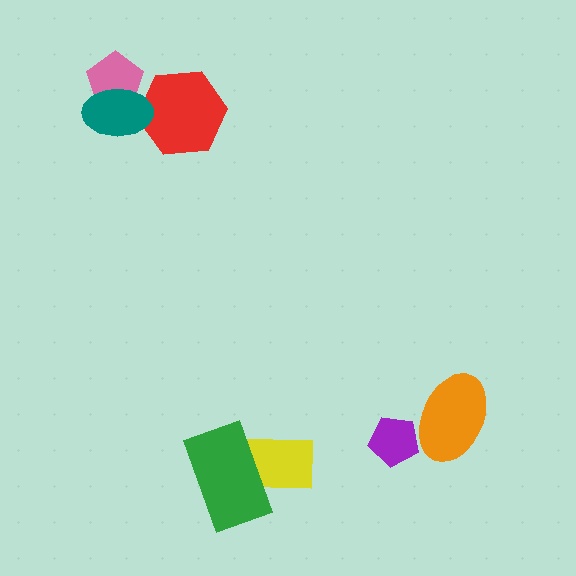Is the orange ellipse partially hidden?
No, no other shape covers it.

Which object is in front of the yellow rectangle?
The green rectangle is in front of the yellow rectangle.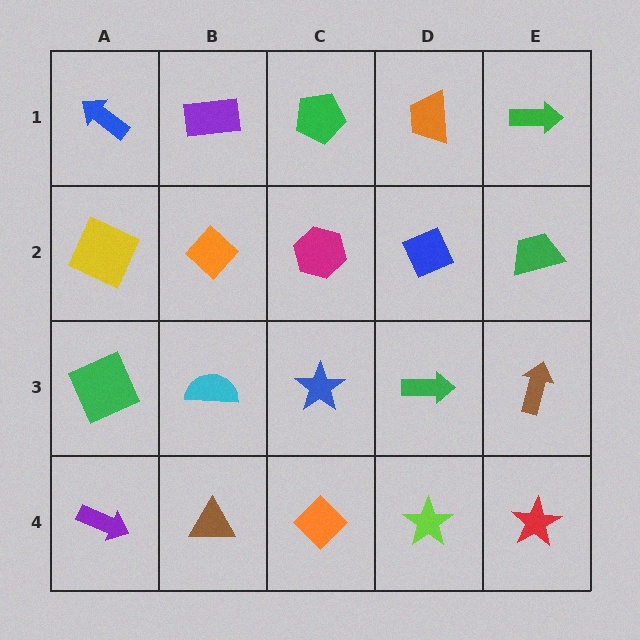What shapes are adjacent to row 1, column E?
A green trapezoid (row 2, column E), an orange trapezoid (row 1, column D).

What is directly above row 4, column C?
A blue star.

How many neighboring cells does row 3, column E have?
3.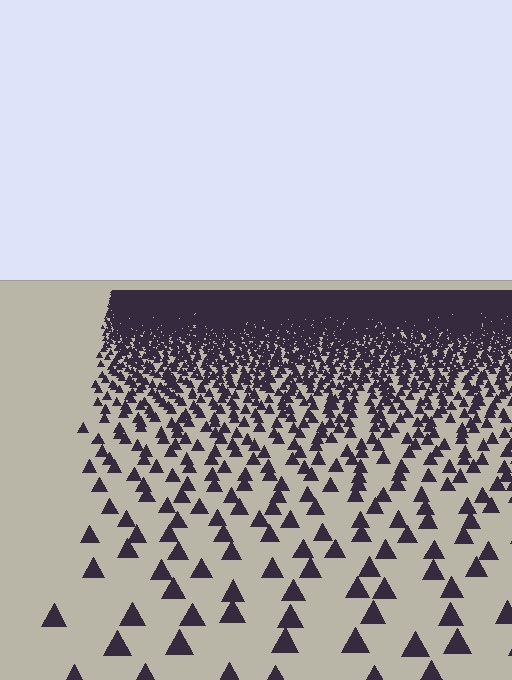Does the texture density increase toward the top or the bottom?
Density increases toward the top.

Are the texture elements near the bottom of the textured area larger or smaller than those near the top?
Larger. Near the bottom, elements are closer to the viewer and appear at a bigger on-screen size.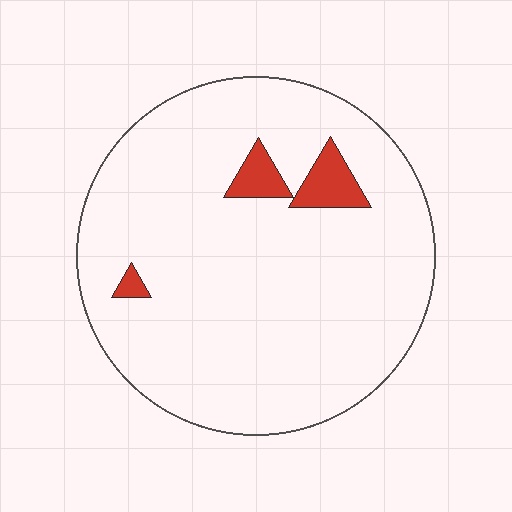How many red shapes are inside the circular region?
3.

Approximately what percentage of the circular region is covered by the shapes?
Approximately 5%.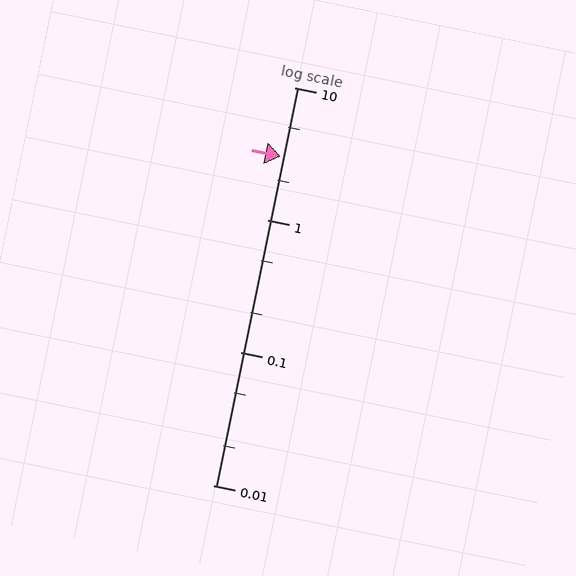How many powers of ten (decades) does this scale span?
The scale spans 3 decades, from 0.01 to 10.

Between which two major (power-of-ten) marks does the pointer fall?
The pointer is between 1 and 10.